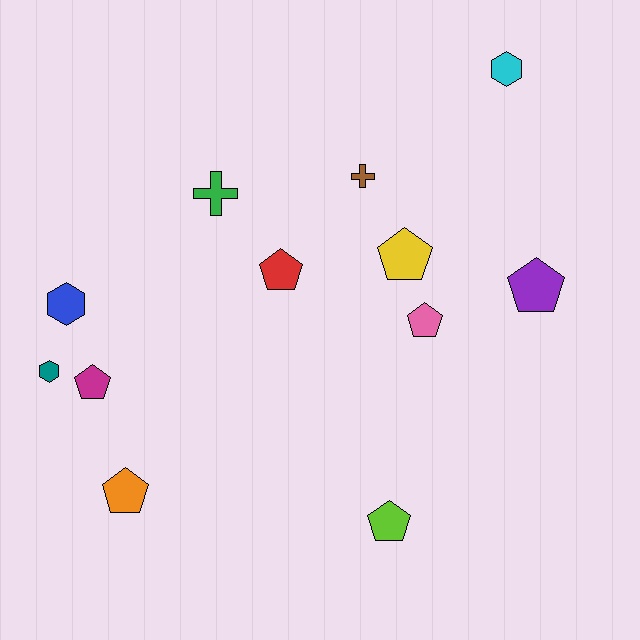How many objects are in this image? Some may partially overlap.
There are 12 objects.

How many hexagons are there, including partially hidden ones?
There are 3 hexagons.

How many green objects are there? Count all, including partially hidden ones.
There is 1 green object.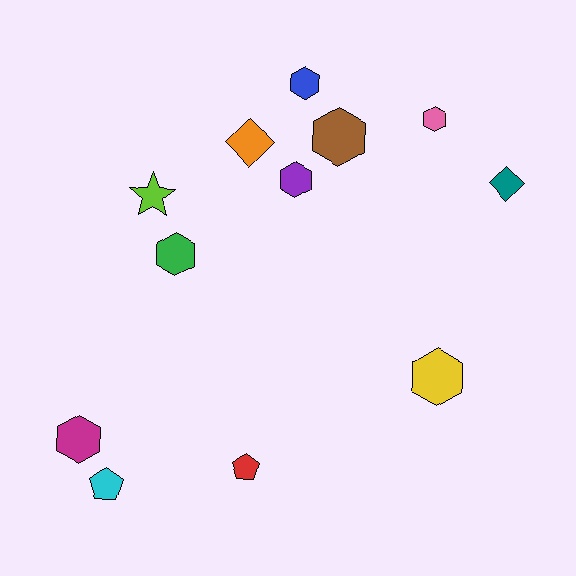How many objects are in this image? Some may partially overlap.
There are 12 objects.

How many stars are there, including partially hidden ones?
There is 1 star.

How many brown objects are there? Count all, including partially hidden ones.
There is 1 brown object.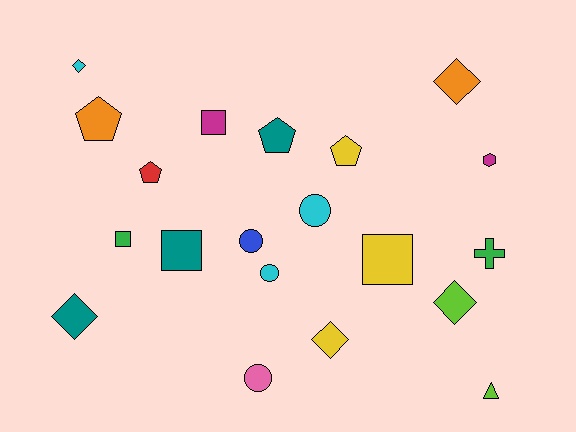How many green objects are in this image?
There are 2 green objects.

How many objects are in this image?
There are 20 objects.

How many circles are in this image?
There are 4 circles.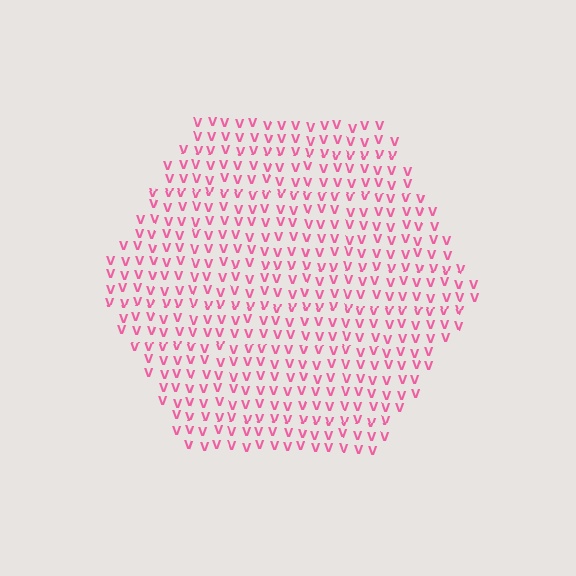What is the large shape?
The large shape is a hexagon.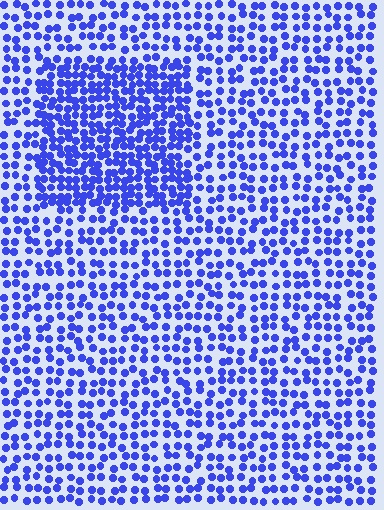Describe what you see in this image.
The image contains small blue elements arranged at two different densities. A rectangle-shaped region is visible where the elements are more densely packed than the surrounding area.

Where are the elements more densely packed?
The elements are more densely packed inside the rectangle boundary.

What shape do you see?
I see a rectangle.